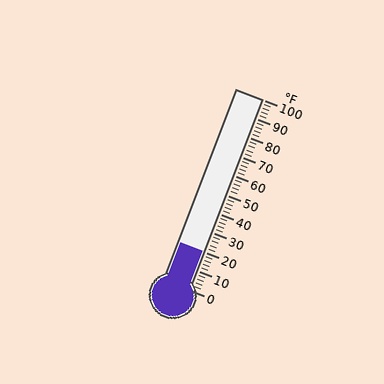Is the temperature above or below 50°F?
The temperature is below 50°F.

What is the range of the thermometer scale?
The thermometer scale ranges from 0°F to 100°F.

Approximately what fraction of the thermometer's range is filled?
The thermometer is filled to approximately 20% of its range.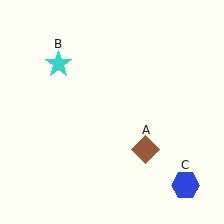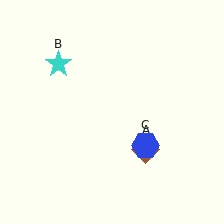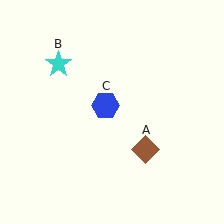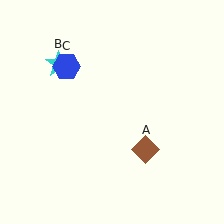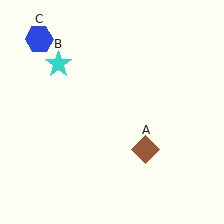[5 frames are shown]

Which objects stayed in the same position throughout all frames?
Brown diamond (object A) and cyan star (object B) remained stationary.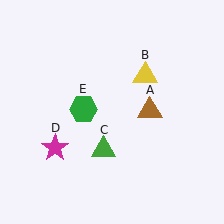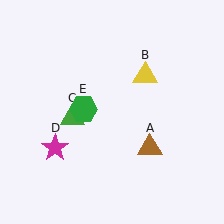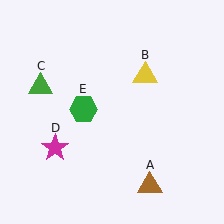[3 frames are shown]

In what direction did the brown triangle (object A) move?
The brown triangle (object A) moved down.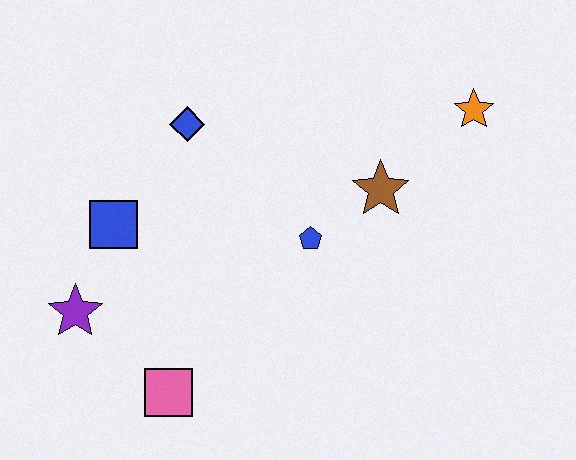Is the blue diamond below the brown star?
No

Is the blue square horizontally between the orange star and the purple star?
Yes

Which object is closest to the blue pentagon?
The brown star is closest to the blue pentagon.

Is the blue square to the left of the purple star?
No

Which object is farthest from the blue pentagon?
The purple star is farthest from the blue pentagon.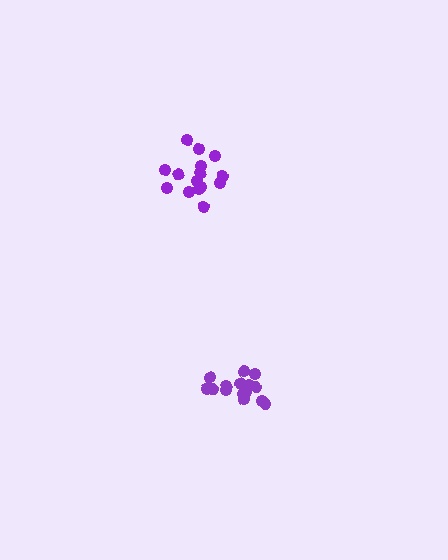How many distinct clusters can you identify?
There are 2 distinct clusters.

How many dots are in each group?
Group 1: 15 dots, Group 2: 15 dots (30 total).